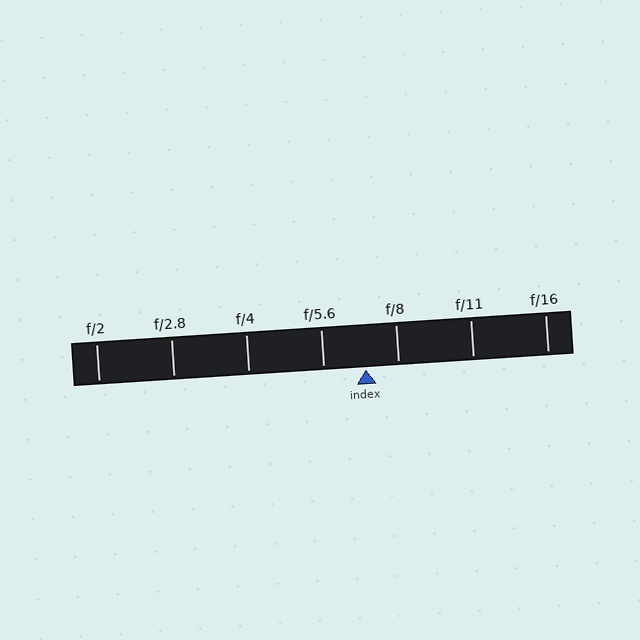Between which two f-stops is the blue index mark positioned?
The index mark is between f/5.6 and f/8.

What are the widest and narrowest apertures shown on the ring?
The widest aperture shown is f/2 and the narrowest is f/16.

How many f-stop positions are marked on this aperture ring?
There are 7 f-stop positions marked.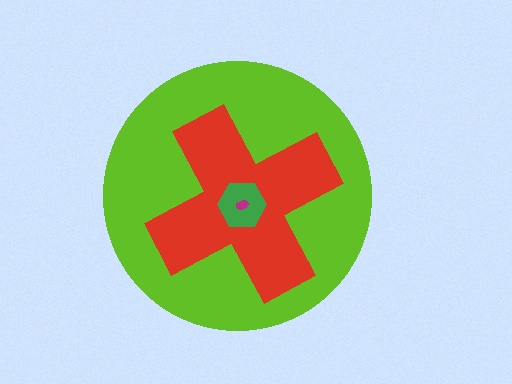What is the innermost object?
The magenta ellipse.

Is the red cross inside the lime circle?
Yes.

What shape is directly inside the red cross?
The green hexagon.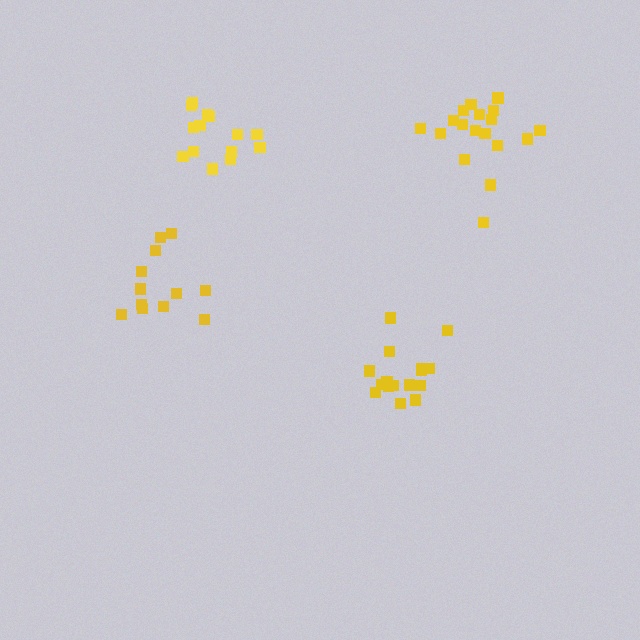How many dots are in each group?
Group 1: 16 dots, Group 2: 18 dots, Group 3: 12 dots, Group 4: 14 dots (60 total).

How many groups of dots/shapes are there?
There are 4 groups.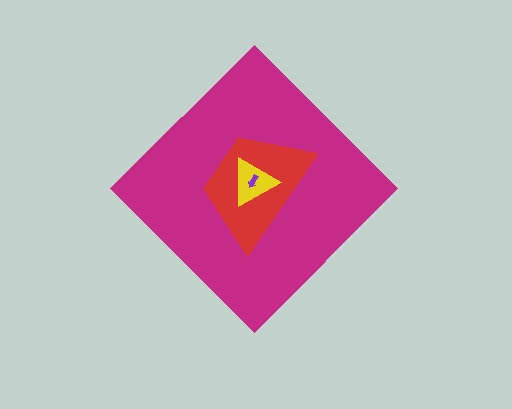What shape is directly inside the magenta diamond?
The red trapezoid.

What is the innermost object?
The purple arrow.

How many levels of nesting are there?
4.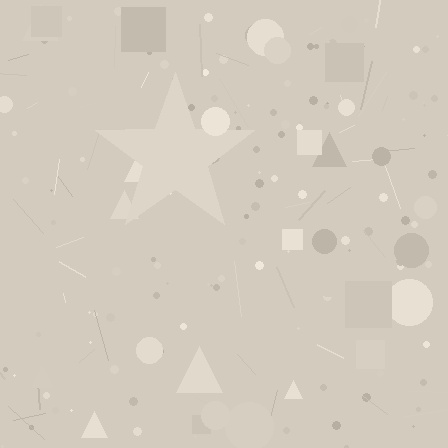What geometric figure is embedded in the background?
A star is embedded in the background.